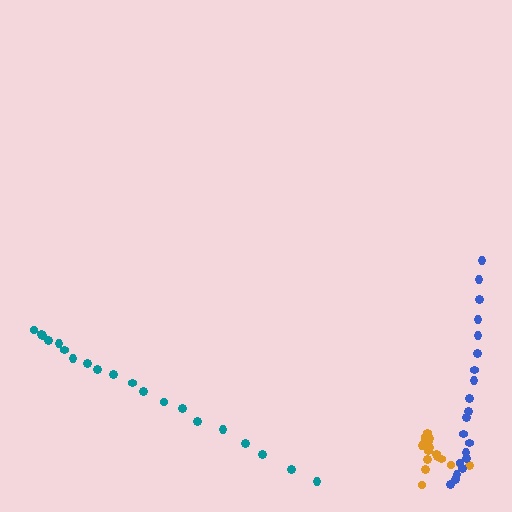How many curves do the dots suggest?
There are 3 distinct paths.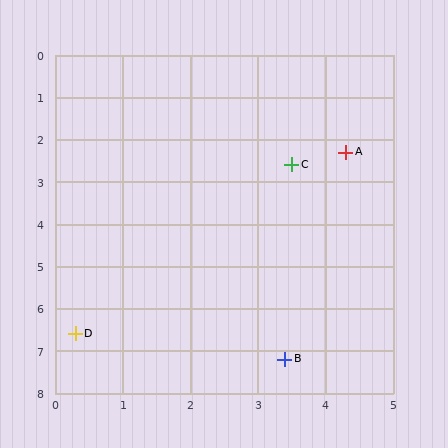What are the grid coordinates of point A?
Point A is at approximately (4.3, 2.3).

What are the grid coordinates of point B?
Point B is at approximately (3.4, 7.2).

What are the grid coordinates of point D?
Point D is at approximately (0.3, 6.6).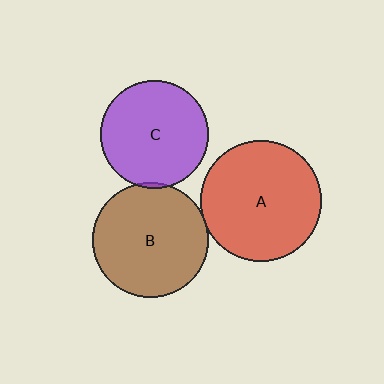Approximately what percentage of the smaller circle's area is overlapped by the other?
Approximately 5%.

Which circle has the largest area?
Circle A (red).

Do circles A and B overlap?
Yes.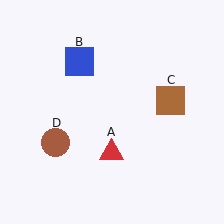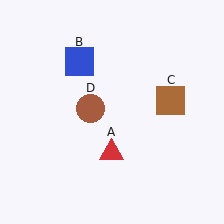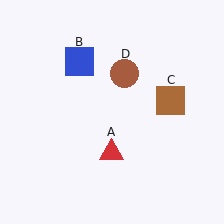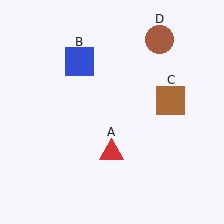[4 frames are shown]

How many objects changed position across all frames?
1 object changed position: brown circle (object D).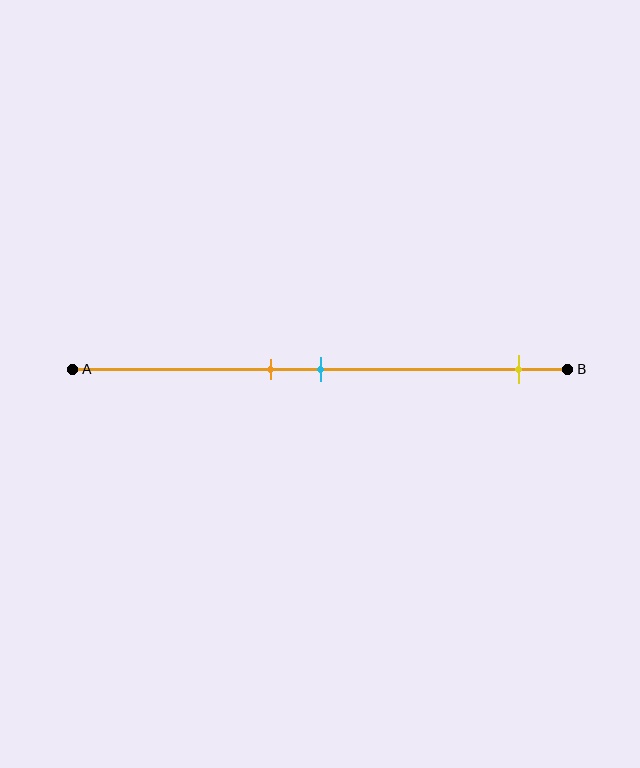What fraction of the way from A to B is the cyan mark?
The cyan mark is approximately 50% (0.5) of the way from A to B.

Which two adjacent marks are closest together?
The orange and cyan marks are the closest adjacent pair.